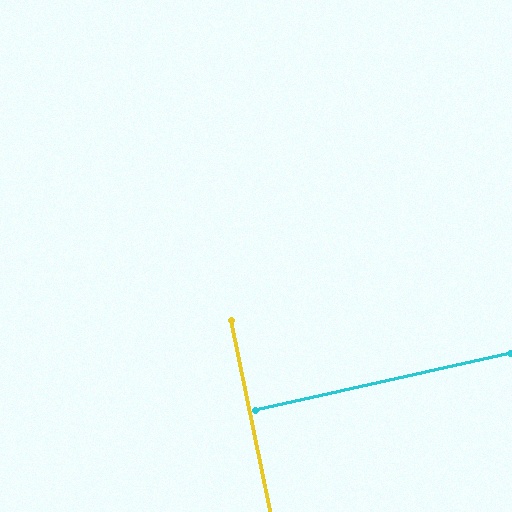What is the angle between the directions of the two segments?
Approximately 89 degrees.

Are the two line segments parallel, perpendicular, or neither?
Perpendicular — they meet at approximately 89°.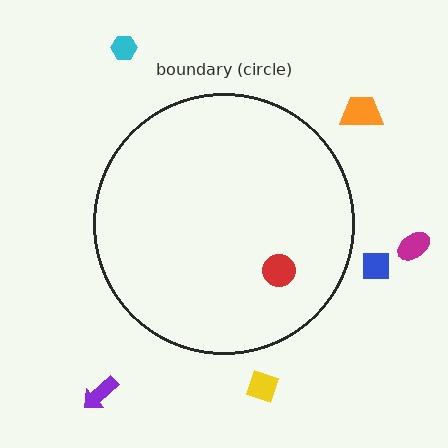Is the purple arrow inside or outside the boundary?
Outside.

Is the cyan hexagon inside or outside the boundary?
Outside.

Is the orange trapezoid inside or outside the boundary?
Outside.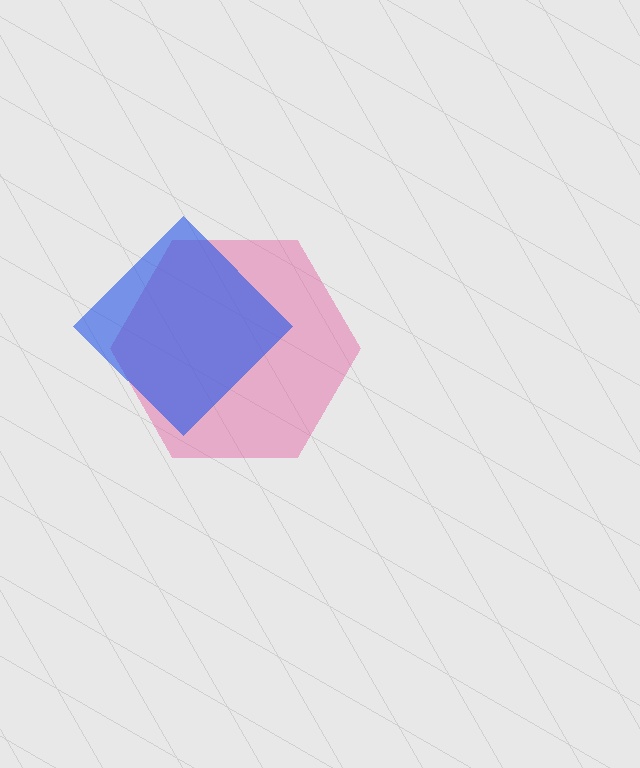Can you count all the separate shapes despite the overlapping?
Yes, there are 2 separate shapes.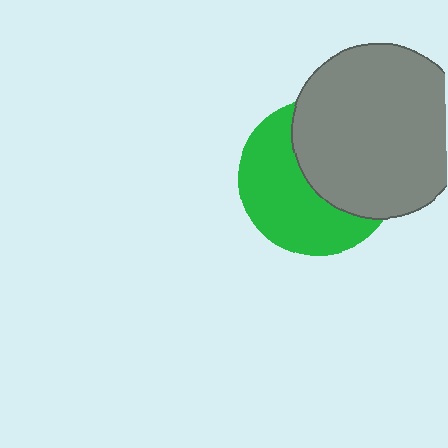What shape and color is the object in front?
The object in front is a gray circle.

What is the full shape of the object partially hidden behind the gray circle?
The partially hidden object is a green circle.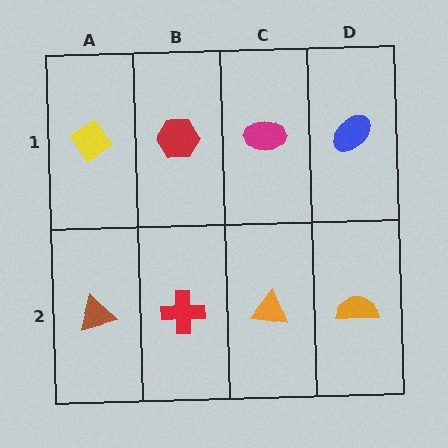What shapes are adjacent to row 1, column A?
A brown triangle (row 2, column A), a red hexagon (row 1, column B).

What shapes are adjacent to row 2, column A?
A yellow diamond (row 1, column A), a red cross (row 2, column B).